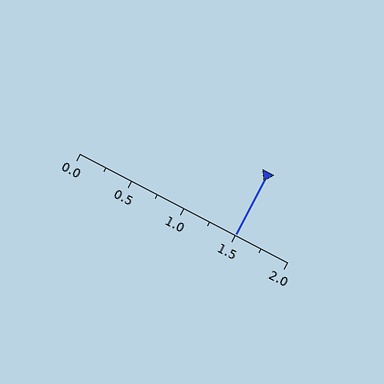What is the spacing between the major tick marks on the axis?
The major ticks are spaced 0.5 apart.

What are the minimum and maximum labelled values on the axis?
The axis runs from 0.0 to 2.0.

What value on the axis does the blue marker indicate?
The marker indicates approximately 1.5.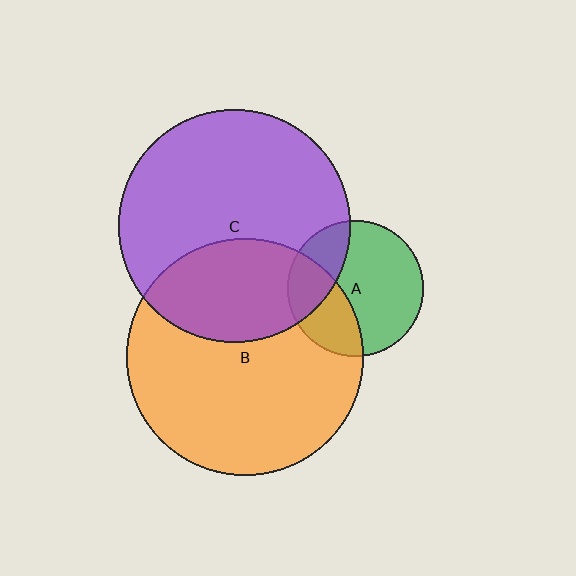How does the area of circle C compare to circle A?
Approximately 2.9 times.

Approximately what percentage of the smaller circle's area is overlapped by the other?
Approximately 35%.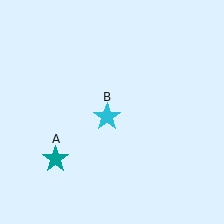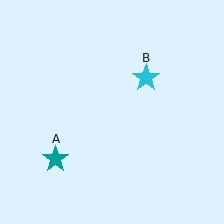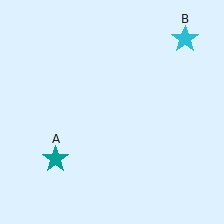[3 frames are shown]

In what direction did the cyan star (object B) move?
The cyan star (object B) moved up and to the right.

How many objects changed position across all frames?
1 object changed position: cyan star (object B).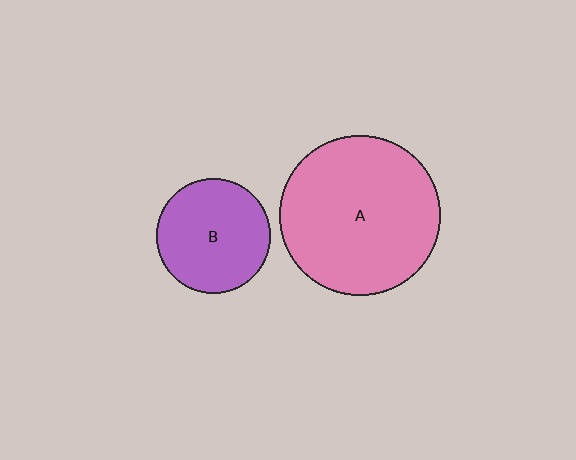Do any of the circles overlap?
No, none of the circles overlap.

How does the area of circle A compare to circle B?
Approximately 2.0 times.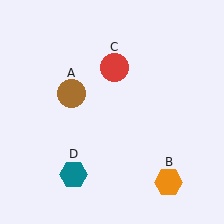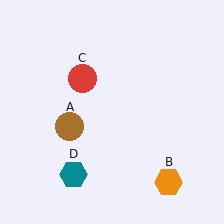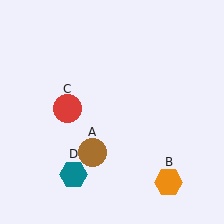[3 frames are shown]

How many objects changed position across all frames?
2 objects changed position: brown circle (object A), red circle (object C).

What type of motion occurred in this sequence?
The brown circle (object A), red circle (object C) rotated counterclockwise around the center of the scene.